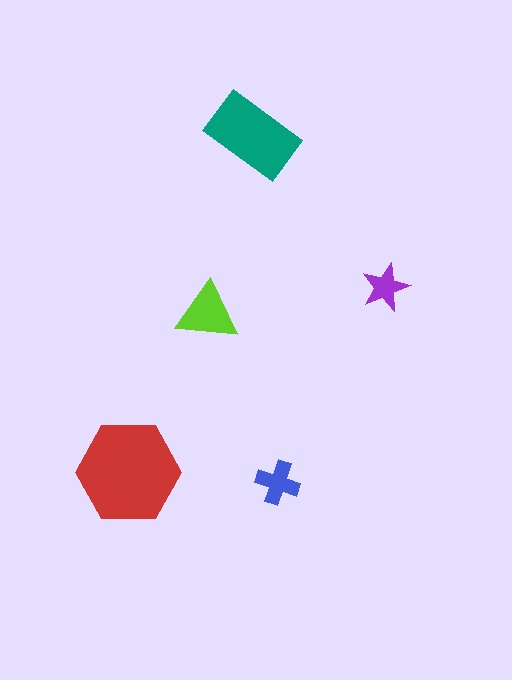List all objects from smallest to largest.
The purple star, the blue cross, the lime triangle, the teal rectangle, the red hexagon.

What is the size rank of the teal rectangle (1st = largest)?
2nd.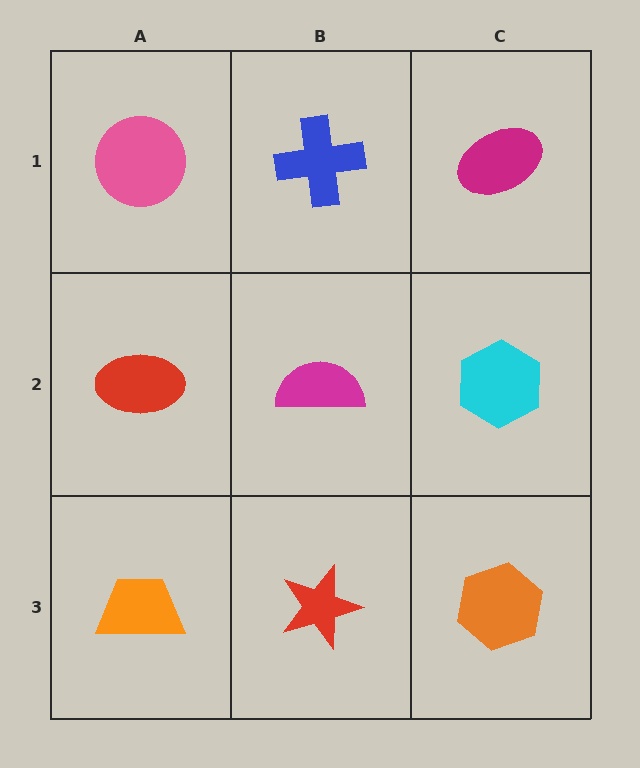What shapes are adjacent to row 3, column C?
A cyan hexagon (row 2, column C), a red star (row 3, column B).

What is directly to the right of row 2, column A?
A magenta semicircle.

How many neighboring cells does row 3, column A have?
2.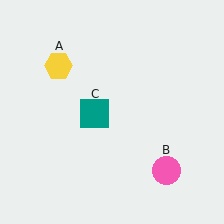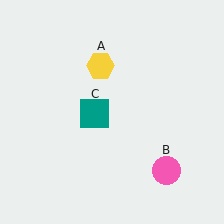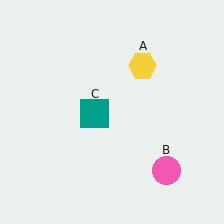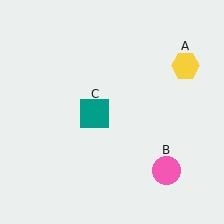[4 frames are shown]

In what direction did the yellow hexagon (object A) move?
The yellow hexagon (object A) moved right.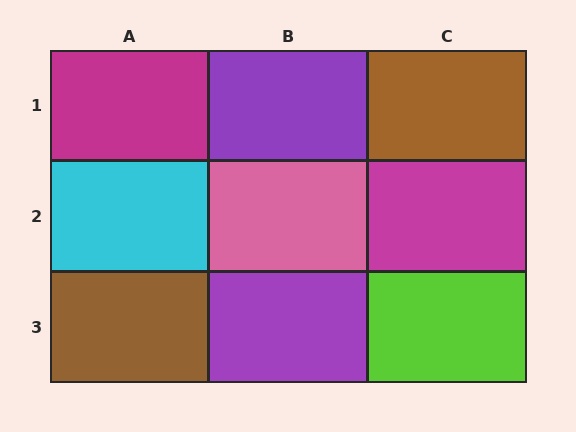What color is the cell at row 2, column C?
Magenta.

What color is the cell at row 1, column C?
Brown.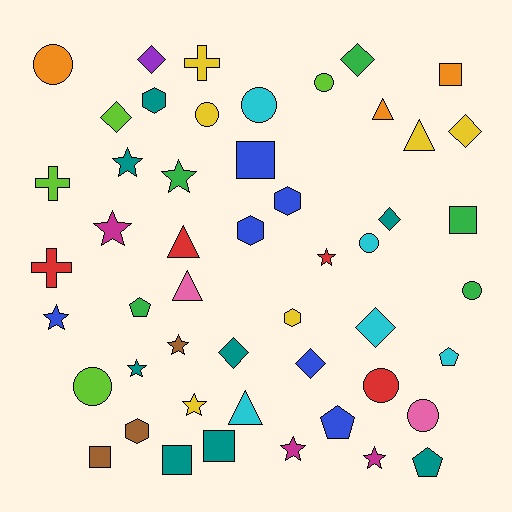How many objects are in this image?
There are 50 objects.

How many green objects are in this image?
There are 5 green objects.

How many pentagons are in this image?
There are 4 pentagons.